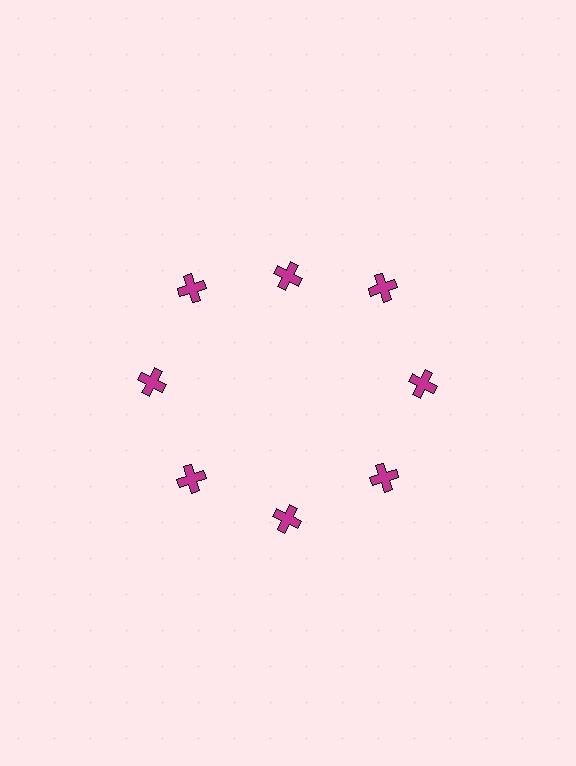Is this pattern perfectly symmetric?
No. The 8 magenta crosses are arranged in a ring, but one element near the 12 o'clock position is pulled inward toward the center, breaking the 8-fold rotational symmetry.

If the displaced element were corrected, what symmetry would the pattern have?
It would have 8-fold rotational symmetry — the pattern would map onto itself every 45 degrees.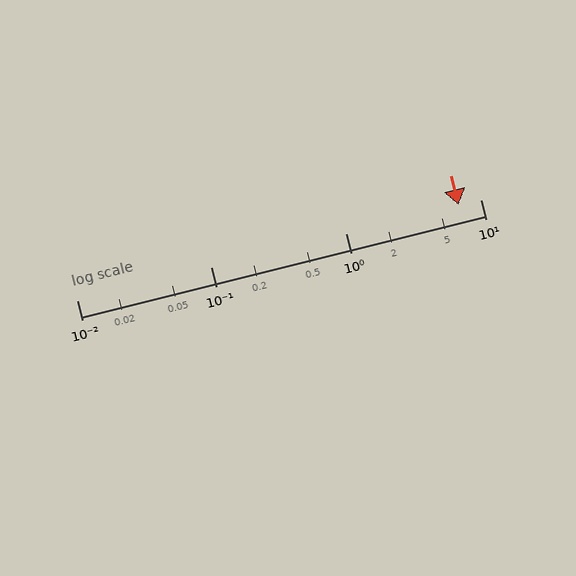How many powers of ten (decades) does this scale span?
The scale spans 3 decades, from 0.01 to 10.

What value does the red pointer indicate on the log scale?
The pointer indicates approximately 6.9.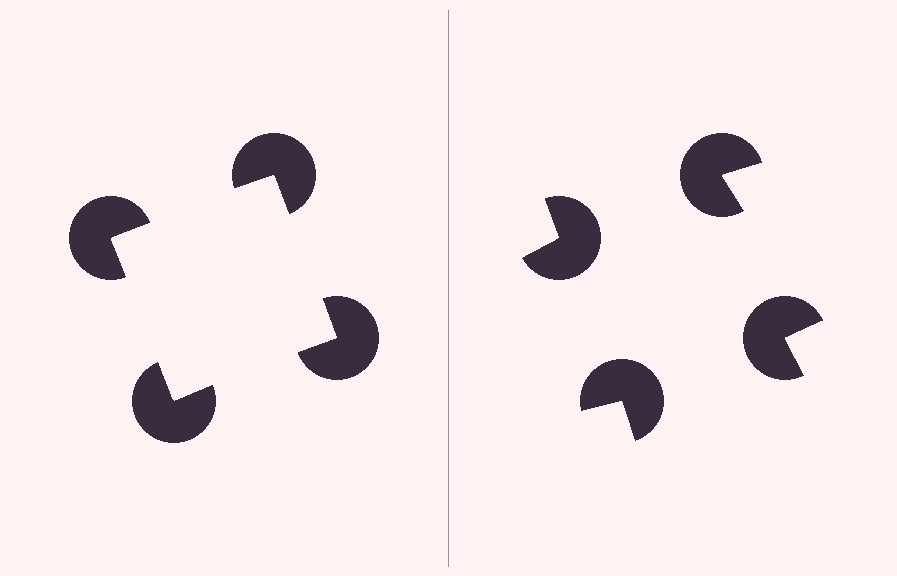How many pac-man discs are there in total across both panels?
8 — 4 on each side.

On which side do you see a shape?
An illusory square appears on the left side. On the right side the wedge cuts are rotated, so no coherent shape forms.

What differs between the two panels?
The pac-man discs are positioned identically on both sides; only the wedge orientations differ. On the left they align to a square; on the right they are misaligned.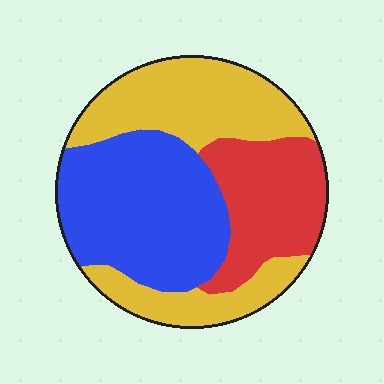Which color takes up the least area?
Red, at roughly 25%.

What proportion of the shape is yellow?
Yellow covers 39% of the shape.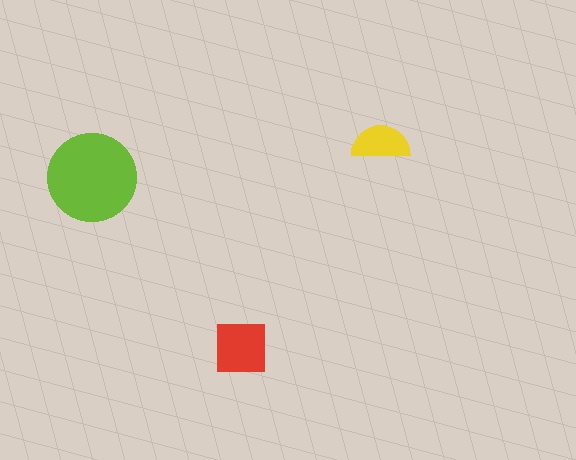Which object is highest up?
The yellow semicircle is topmost.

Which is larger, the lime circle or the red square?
The lime circle.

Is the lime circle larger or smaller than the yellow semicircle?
Larger.